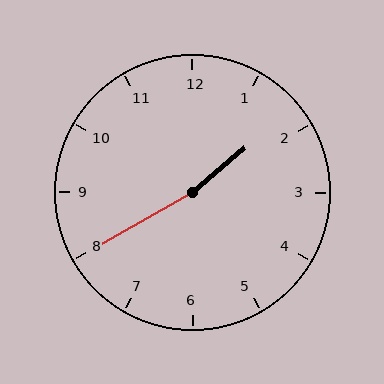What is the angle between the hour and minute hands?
Approximately 170 degrees.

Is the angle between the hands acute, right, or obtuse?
It is obtuse.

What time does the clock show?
1:40.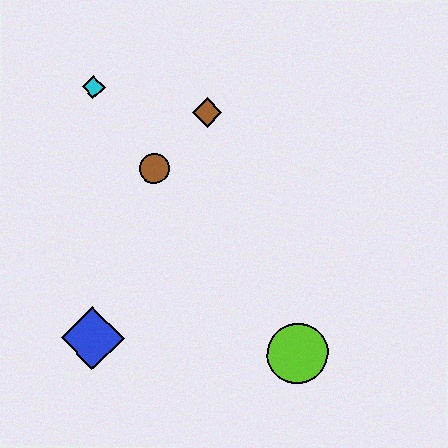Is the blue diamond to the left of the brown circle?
Yes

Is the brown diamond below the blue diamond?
No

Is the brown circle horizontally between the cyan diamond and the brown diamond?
Yes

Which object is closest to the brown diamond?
The brown circle is closest to the brown diamond.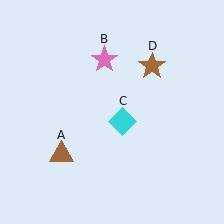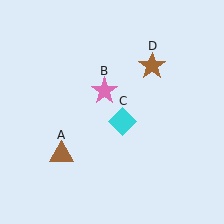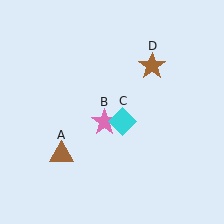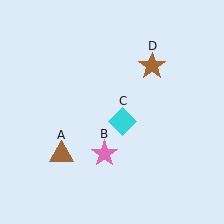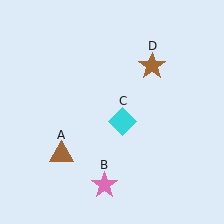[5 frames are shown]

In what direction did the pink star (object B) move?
The pink star (object B) moved down.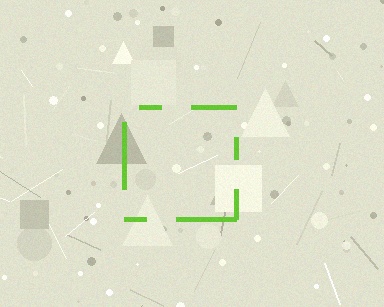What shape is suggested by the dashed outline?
The dashed outline suggests a square.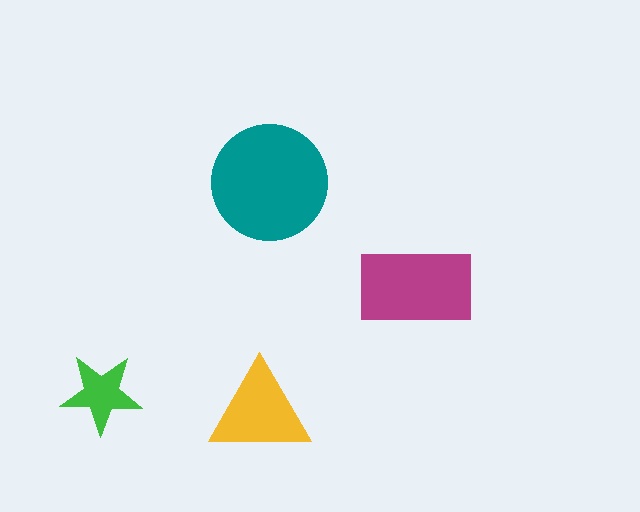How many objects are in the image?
There are 4 objects in the image.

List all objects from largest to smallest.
The teal circle, the magenta rectangle, the yellow triangle, the green star.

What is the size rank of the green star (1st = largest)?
4th.